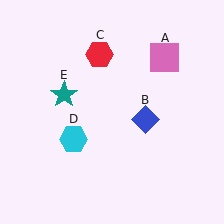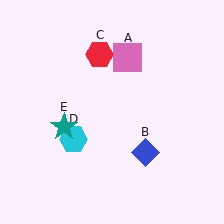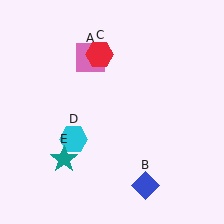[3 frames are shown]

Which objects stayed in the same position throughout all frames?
Red hexagon (object C) and cyan hexagon (object D) remained stationary.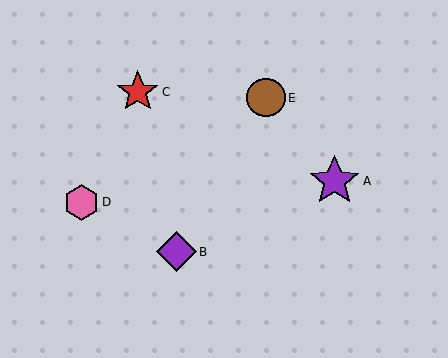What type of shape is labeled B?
Shape B is a purple diamond.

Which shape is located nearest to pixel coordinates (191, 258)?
The purple diamond (labeled B) at (176, 252) is nearest to that location.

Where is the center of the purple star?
The center of the purple star is at (334, 181).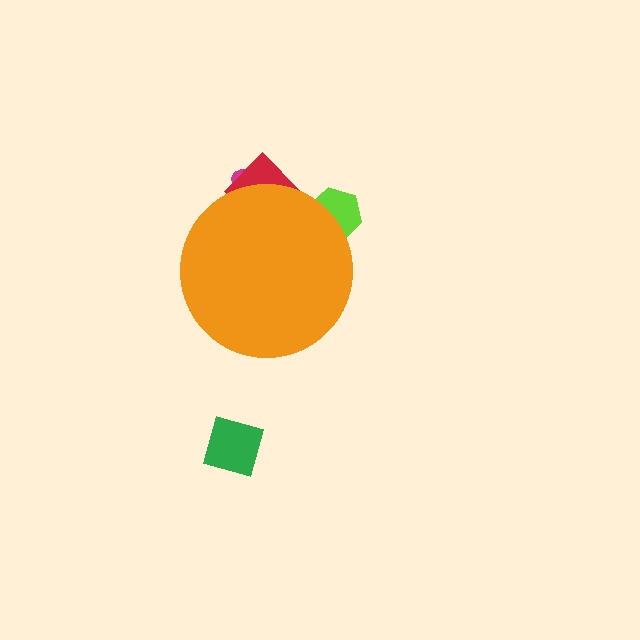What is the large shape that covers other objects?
An orange circle.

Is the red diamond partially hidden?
Yes, the red diamond is partially hidden behind the orange circle.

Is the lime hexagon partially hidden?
Yes, the lime hexagon is partially hidden behind the orange circle.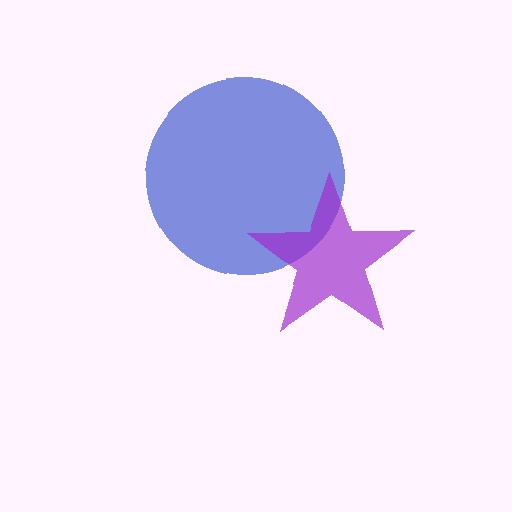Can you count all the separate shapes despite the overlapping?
Yes, there are 2 separate shapes.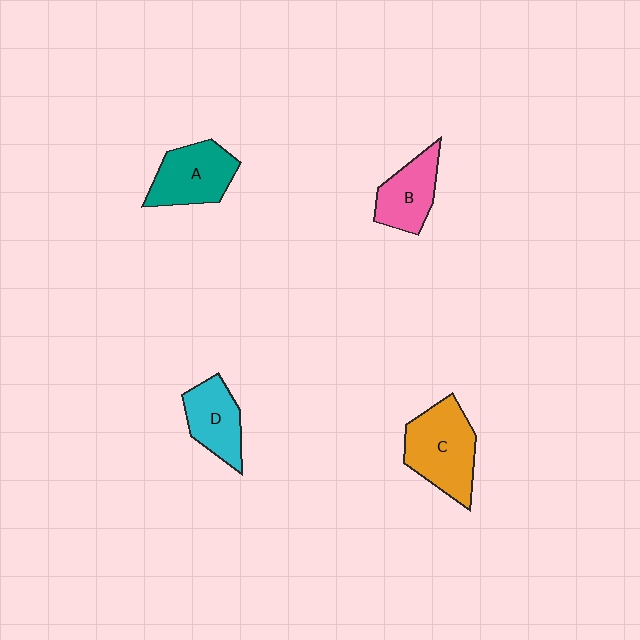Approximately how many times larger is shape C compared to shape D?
Approximately 1.5 times.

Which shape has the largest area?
Shape C (orange).